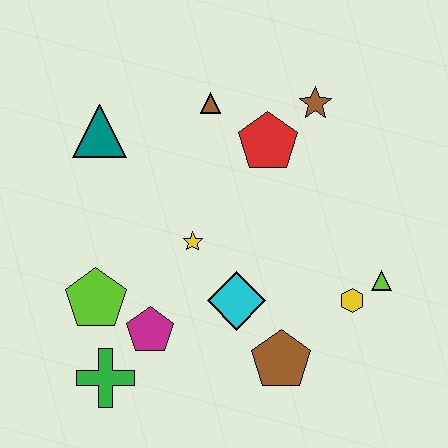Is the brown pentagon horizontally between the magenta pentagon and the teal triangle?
No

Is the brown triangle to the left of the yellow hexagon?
Yes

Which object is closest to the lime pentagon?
The magenta pentagon is closest to the lime pentagon.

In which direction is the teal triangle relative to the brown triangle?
The teal triangle is to the left of the brown triangle.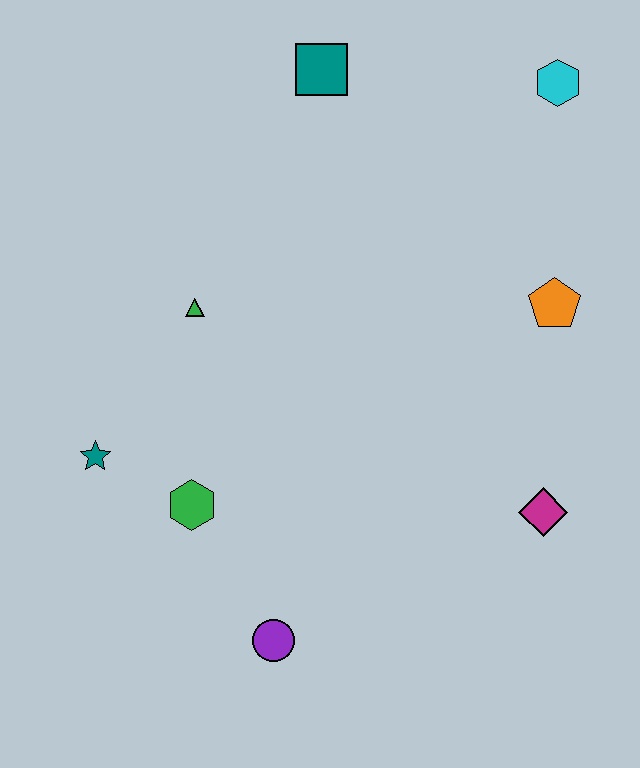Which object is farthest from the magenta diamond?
The teal square is farthest from the magenta diamond.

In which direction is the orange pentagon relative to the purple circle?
The orange pentagon is above the purple circle.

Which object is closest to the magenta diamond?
The orange pentagon is closest to the magenta diamond.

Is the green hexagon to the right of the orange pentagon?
No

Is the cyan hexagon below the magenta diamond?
No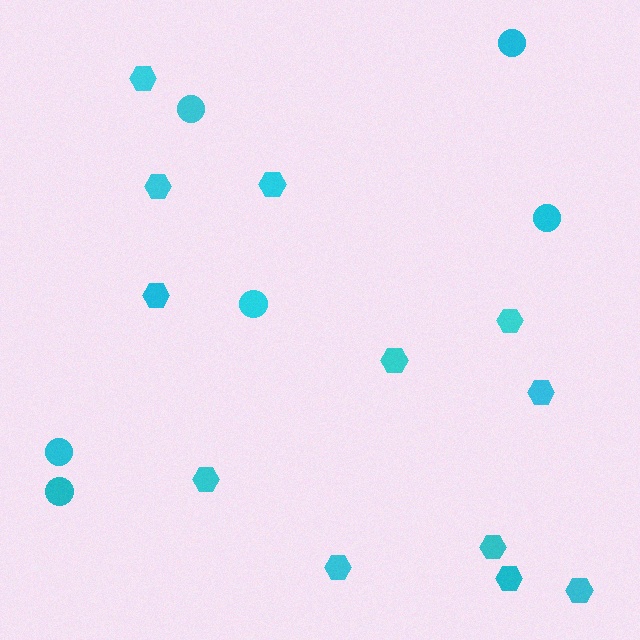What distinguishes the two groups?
There are 2 groups: one group of hexagons (12) and one group of circles (6).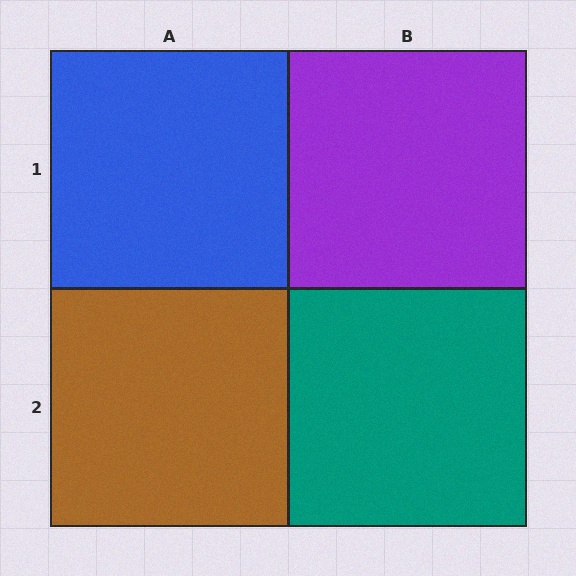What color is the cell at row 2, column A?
Brown.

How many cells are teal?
1 cell is teal.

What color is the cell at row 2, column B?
Teal.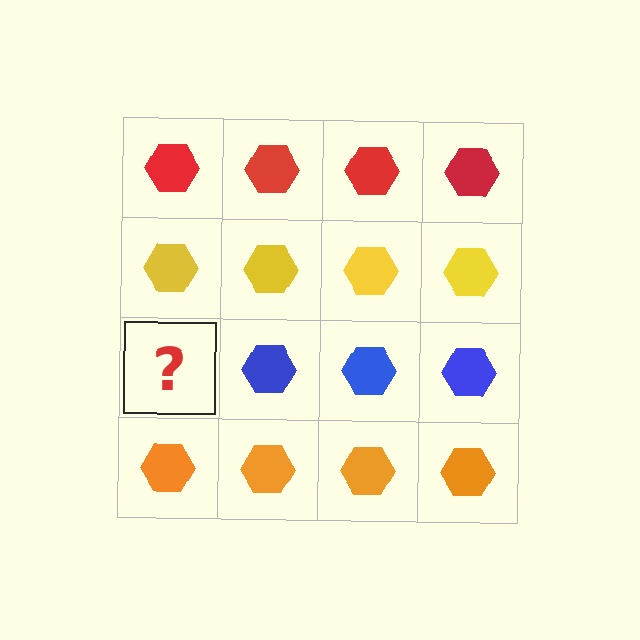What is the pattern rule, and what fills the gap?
The rule is that each row has a consistent color. The gap should be filled with a blue hexagon.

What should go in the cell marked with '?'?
The missing cell should contain a blue hexagon.